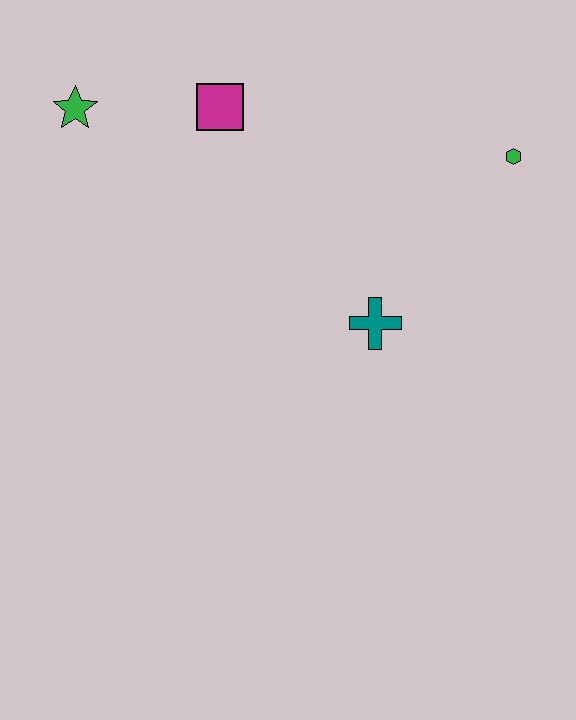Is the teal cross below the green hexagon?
Yes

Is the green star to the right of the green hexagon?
No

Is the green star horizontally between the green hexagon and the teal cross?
No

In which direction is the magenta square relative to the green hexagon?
The magenta square is to the left of the green hexagon.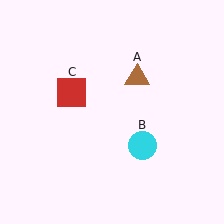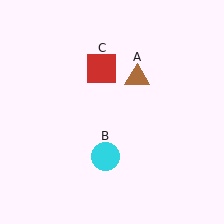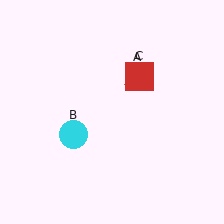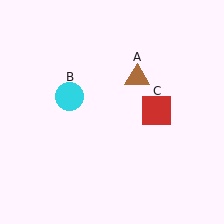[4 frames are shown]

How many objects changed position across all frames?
2 objects changed position: cyan circle (object B), red square (object C).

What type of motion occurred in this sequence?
The cyan circle (object B), red square (object C) rotated clockwise around the center of the scene.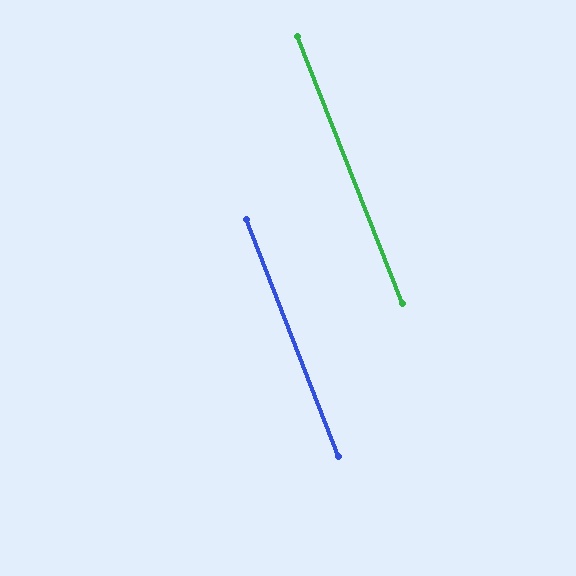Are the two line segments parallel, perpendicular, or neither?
Parallel — their directions differ by only 0.6°.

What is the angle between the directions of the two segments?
Approximately 1 degree.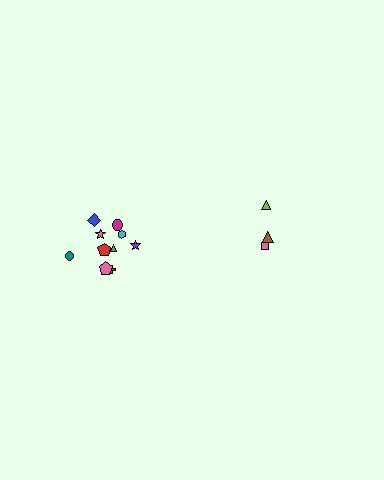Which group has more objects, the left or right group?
The left group.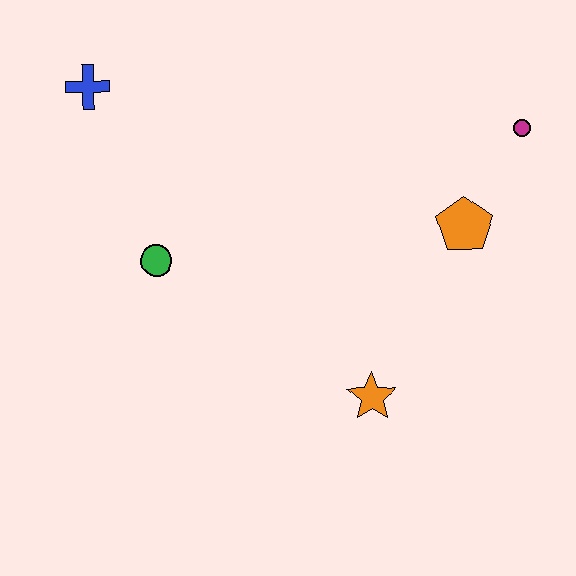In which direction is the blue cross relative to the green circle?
The blue cross is above the green circle.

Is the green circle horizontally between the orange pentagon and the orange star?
No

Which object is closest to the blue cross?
The green circle is closest to the blue cross.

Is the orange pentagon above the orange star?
Yes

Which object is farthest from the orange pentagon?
The blue cross is farthest from the orange pentagon.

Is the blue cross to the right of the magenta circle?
No